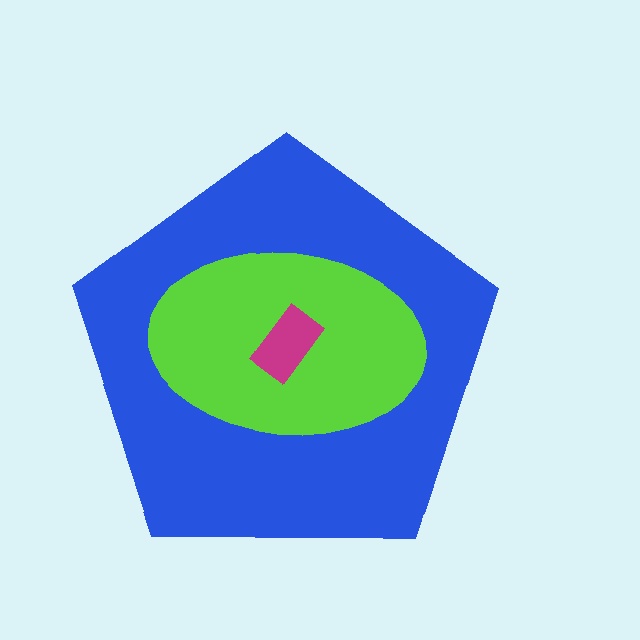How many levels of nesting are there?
3.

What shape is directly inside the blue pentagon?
The lime ellipse.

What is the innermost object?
The magenta rectangle.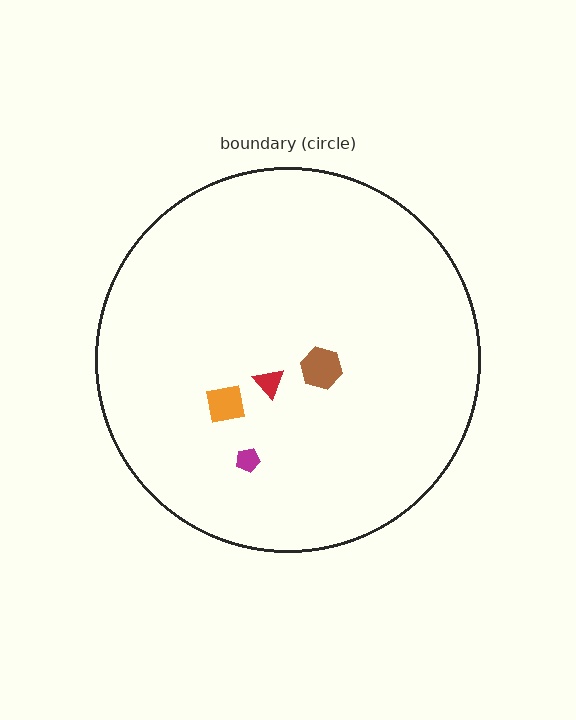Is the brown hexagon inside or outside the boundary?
Inside.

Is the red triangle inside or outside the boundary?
Inside.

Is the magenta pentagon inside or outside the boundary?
Inside.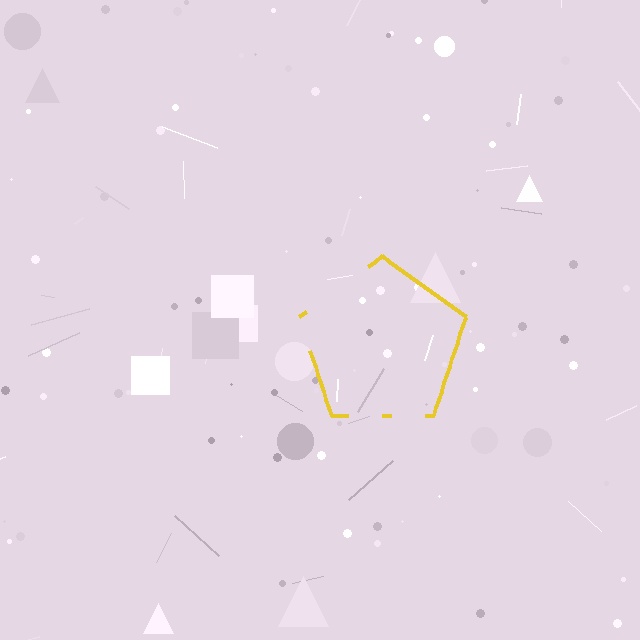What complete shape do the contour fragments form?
The contour fragments form a pentagon.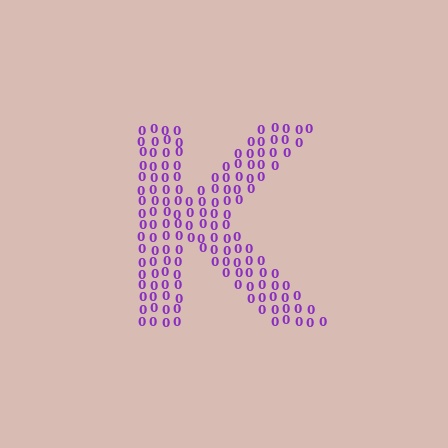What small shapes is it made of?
It is made of small digit 0's.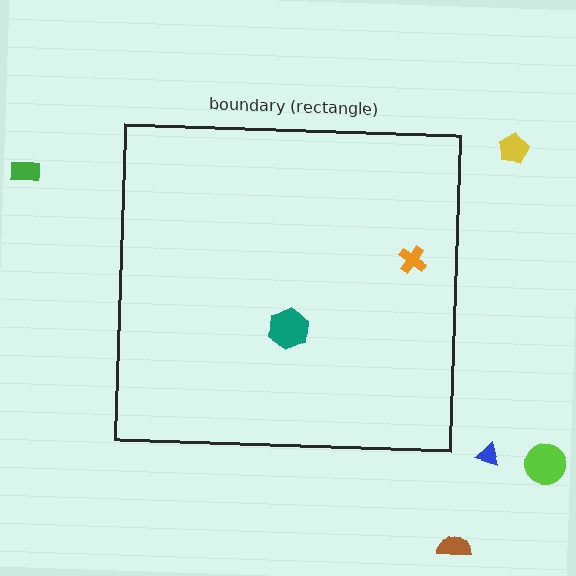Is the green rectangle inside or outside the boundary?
Outside.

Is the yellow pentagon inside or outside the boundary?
Outside.